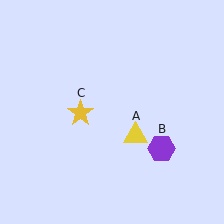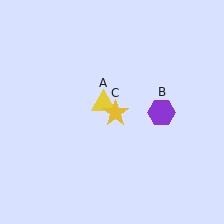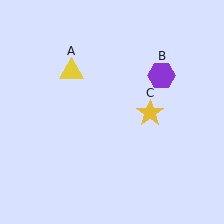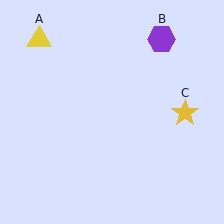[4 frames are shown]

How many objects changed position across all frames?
3 objects changed position: yellow triangle (object A), purple hexagon (object B), yellow star (object C).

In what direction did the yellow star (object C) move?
The yellow star (object C) moved right.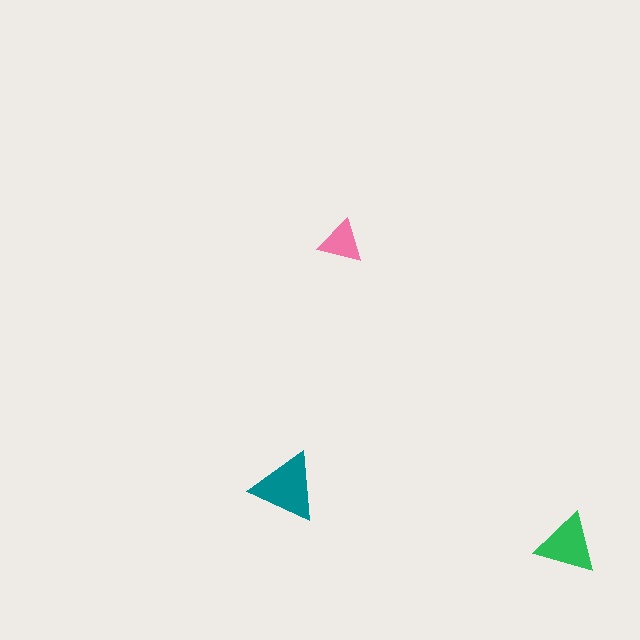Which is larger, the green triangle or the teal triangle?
The teal one.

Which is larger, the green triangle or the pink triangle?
The green one.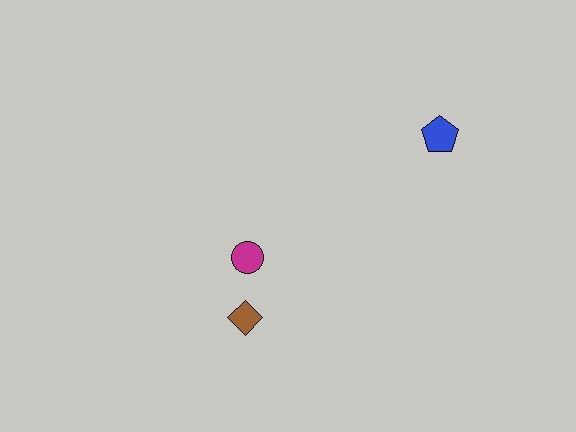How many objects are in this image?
There are 3 objects.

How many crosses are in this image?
There are no crosses.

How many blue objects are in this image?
There is 1 blue object.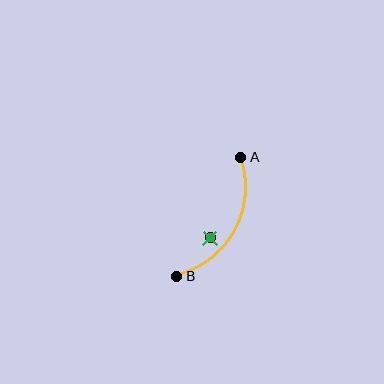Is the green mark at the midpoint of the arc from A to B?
No — the green mark does not lie on the arc at all. It sits slightly inside the curve.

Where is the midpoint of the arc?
The arc midpoint is the point on the curve farthest from the straight line joining A and B. It sits to the right of that line.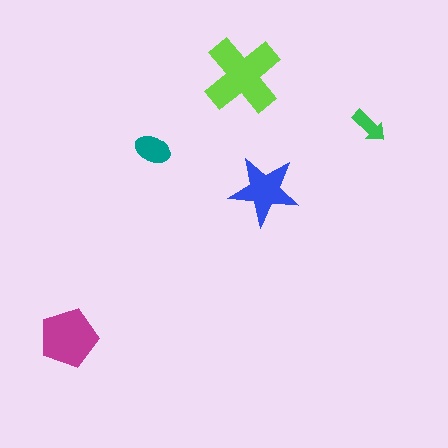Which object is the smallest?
The green arrow.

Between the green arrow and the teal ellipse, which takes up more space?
The teal ellipse.